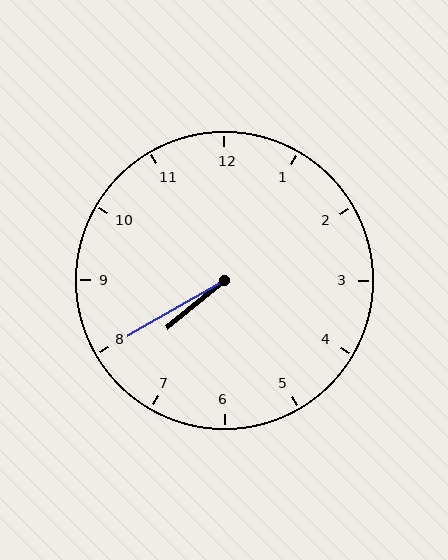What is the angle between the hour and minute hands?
Approximately 10 degrees.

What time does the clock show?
7:40.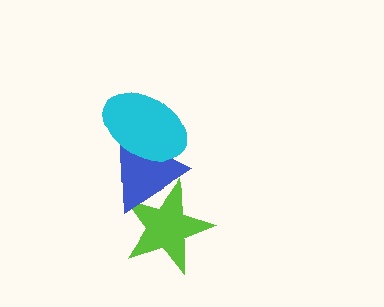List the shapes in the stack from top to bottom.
From top to bottom: the cyan ellipse, the blue triangle, the lime star.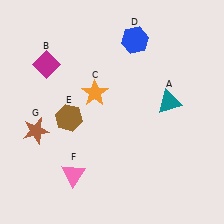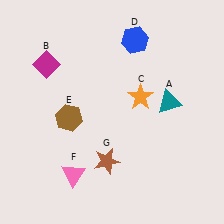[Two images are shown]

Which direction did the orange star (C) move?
The orange star (C) moved right.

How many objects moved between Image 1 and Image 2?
2 objects moved between the two images.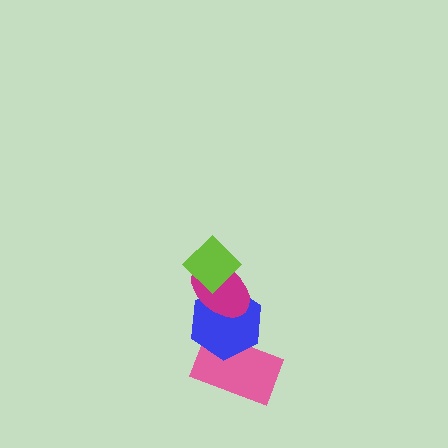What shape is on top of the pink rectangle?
The blue hexagon is on top of the pink rectangle.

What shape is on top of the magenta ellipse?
The lime diamond is on top of the magenta ellipse.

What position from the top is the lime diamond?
The lime diamond is 1st from the top.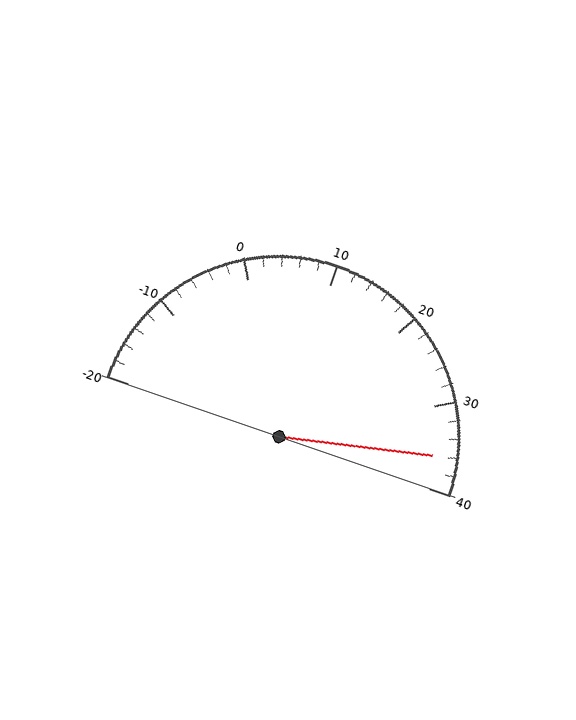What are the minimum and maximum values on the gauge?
The gauge ranges from -20 to 40.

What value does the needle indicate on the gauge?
The needle indicates approximately 36.